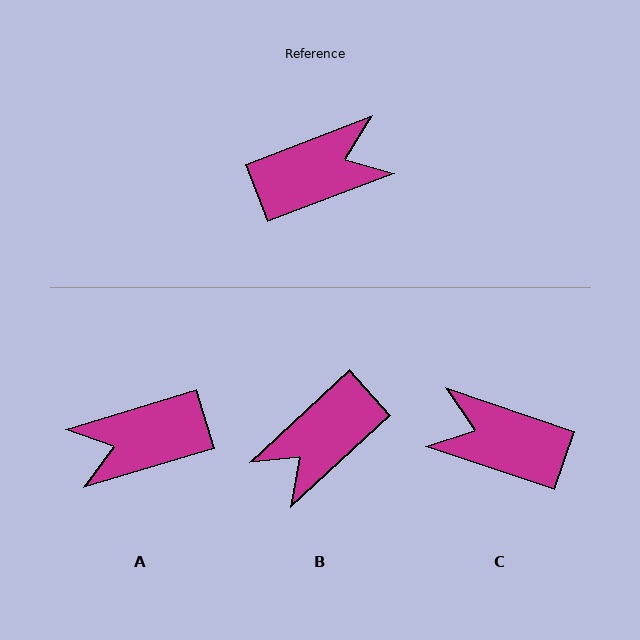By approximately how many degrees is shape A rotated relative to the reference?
Approximately 176 degrees counter-clockwise.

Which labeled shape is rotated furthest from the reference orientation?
A, about 176 degrees away.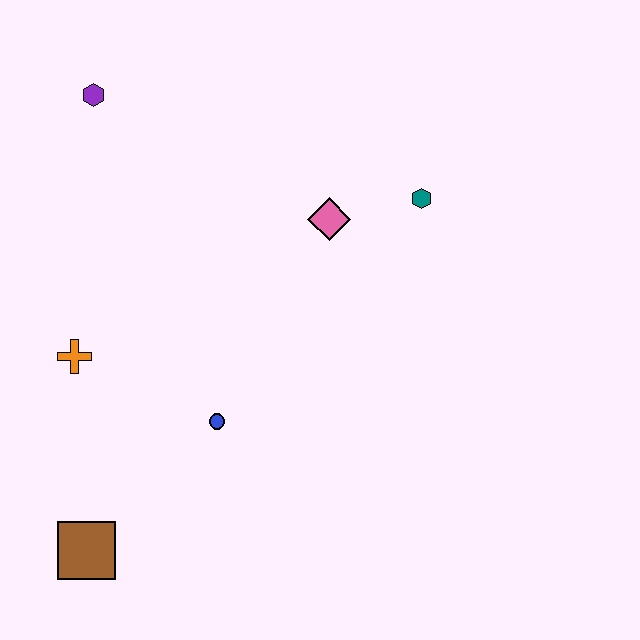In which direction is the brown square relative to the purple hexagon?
The brown square is below the purple hexagon.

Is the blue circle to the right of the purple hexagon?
Yes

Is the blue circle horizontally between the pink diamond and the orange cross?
Yes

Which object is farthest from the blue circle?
The purple hexagon is farthest from the blue circle.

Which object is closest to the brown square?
The blue circle is closest to the brown square.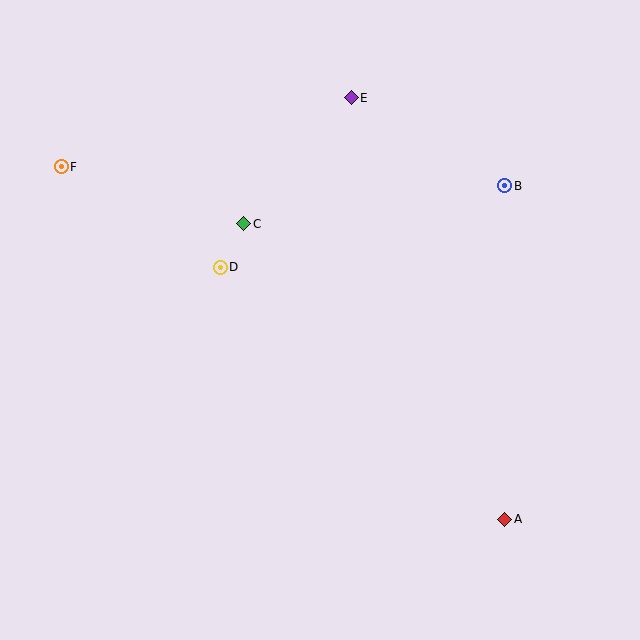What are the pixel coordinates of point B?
Point B is at (505, 186).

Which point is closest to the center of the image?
Point D at (220, 267) is closest to the center.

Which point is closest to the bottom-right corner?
Point A is closest to the bottom-right corner.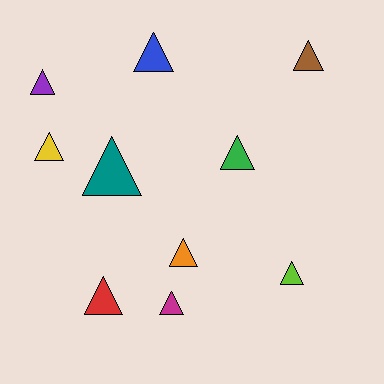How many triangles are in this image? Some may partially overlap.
There are 10 triangles.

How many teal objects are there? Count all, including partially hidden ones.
There is 1 teal object.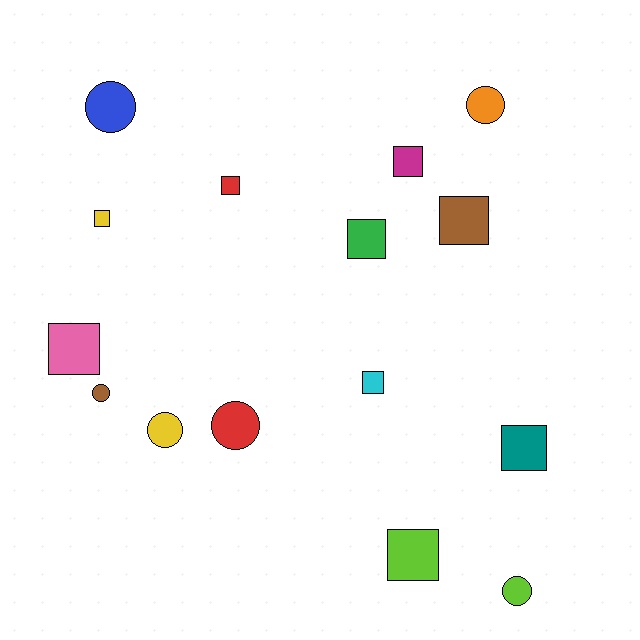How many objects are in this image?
There are 15 objects.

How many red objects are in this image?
There are 2 red objects.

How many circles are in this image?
There are 6 circles.